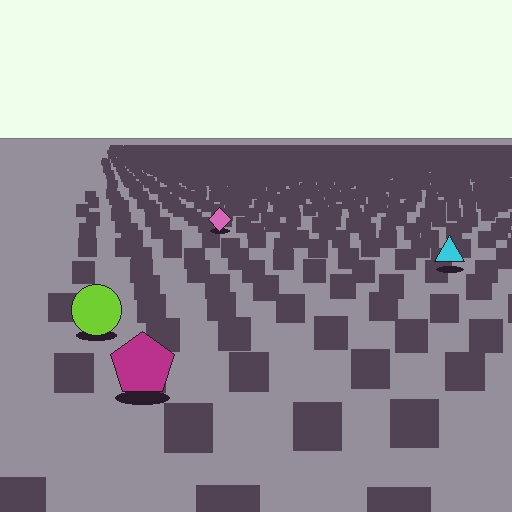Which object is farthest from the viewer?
The pink diamond is farthest from the viewer. It appears smaller and the ground texture around it is denser.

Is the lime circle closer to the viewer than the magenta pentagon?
No. The magenta pentagon is closer — you can tell from the texture gradient: the ground texture is coarser near it.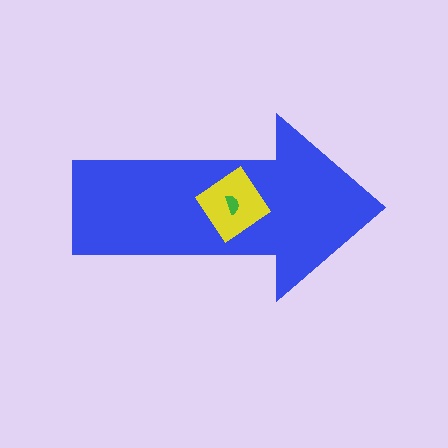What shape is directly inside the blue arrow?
The yellow diamond.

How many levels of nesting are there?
3.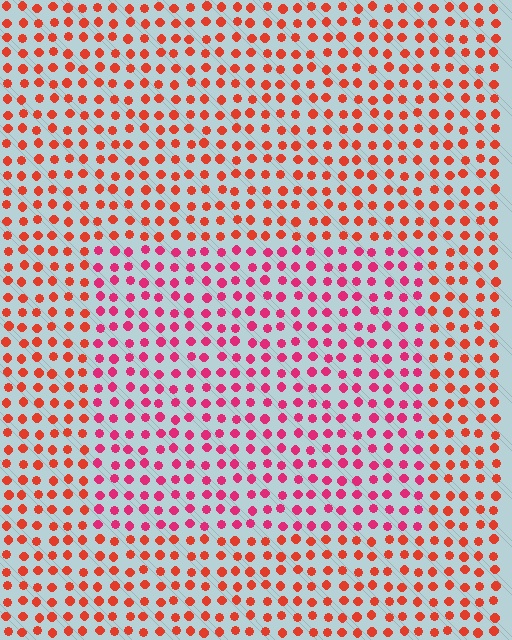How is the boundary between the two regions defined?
The boundary is defined purely by a slight shift in hue (about 32 degrees). Spacing, size, and orientation are identical on both sides.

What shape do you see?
I see a rectangle.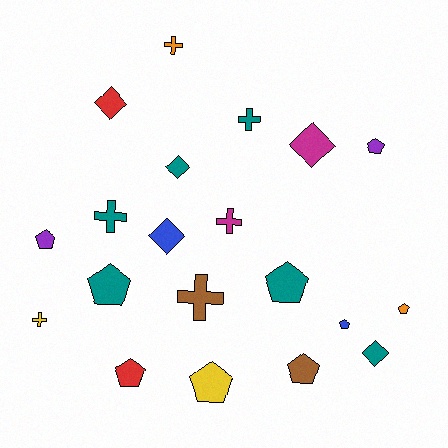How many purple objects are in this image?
There are 2 purple objects.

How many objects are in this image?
There are 20 objects.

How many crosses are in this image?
There are 6 crosses.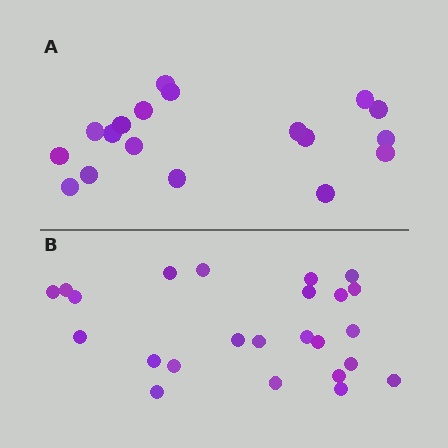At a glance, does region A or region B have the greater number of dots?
Region B (the bottom region) has more dots.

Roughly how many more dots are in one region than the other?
Region B has about 6 more dots than region A.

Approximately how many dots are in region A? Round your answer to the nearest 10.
About 20 dots. (The exact count is 18, which rounds to 20.)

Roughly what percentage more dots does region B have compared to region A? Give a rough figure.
About 35% more.